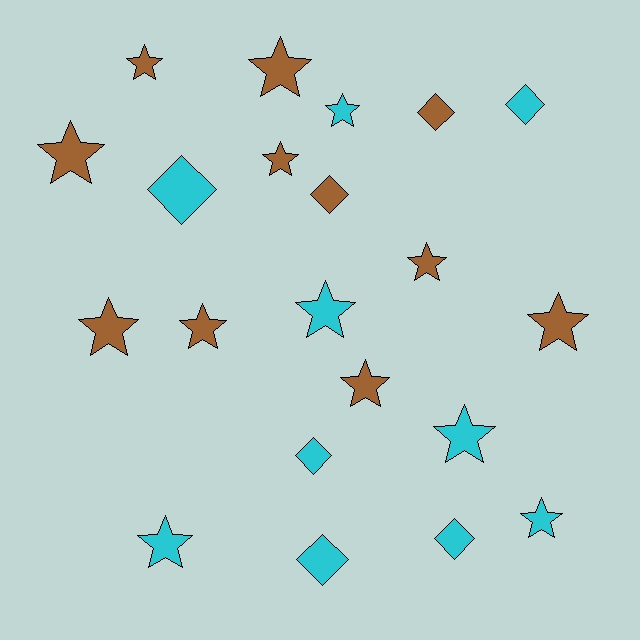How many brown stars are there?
There are 9 brown stars.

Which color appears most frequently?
Brown, with 11 objects.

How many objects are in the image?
There are 21 objects.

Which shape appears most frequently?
Star, with 14 objects.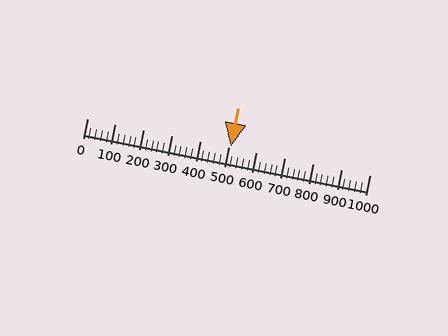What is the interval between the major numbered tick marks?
The major tick marks are spaced 100 units apart.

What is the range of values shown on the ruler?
The ruler shows values from 0 to 1000.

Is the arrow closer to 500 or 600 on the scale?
The arrow is closer to 500.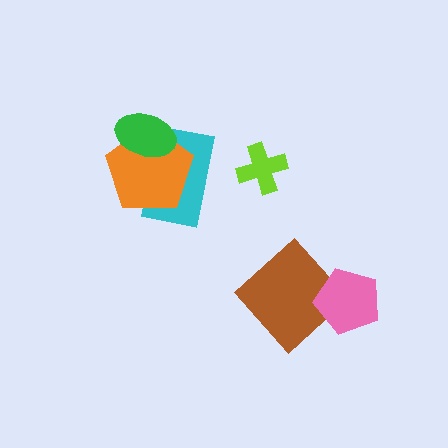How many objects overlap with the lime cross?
0 objects overlap with the lime cross.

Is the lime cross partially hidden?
No, no other shape covers it.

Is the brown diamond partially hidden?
Yes, it is partially covered by another shape.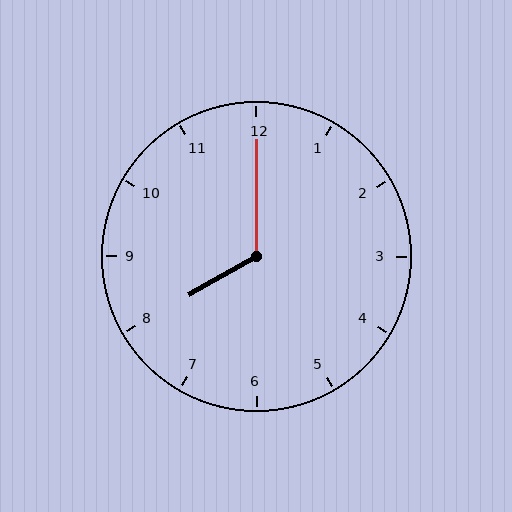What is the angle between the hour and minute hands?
Approximately 120 degrees.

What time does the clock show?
8:00.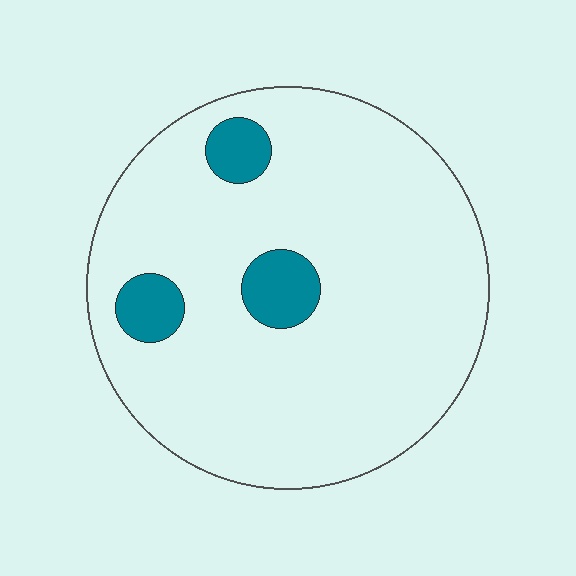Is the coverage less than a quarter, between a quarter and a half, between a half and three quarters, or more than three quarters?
Less than a quarter.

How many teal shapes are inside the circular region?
3.